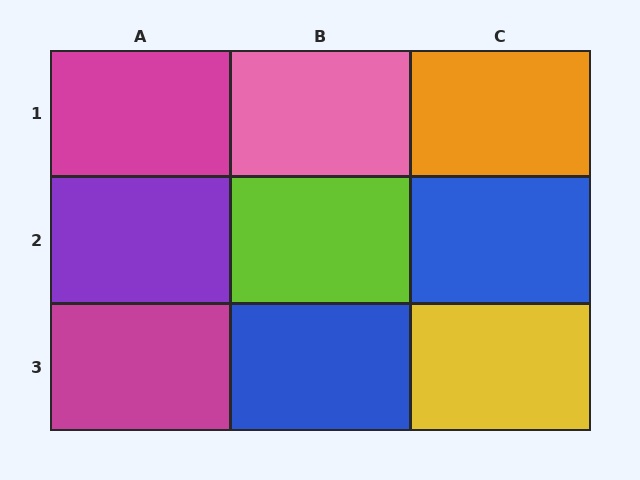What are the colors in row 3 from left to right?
Magenta, blue, yellow.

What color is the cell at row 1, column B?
Pink.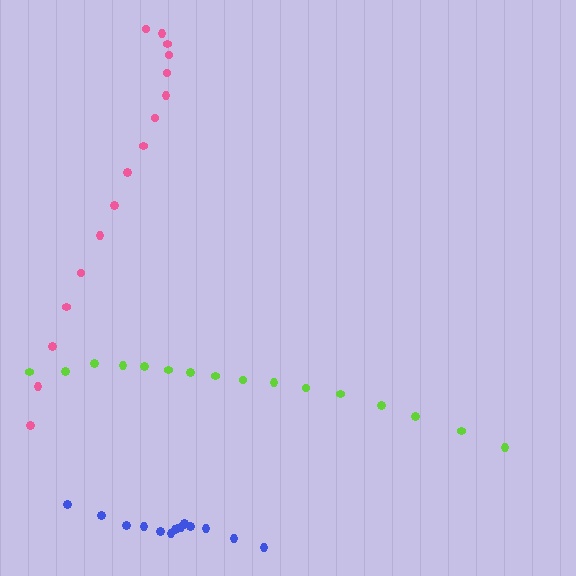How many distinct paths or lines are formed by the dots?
There are 3 distinct paths.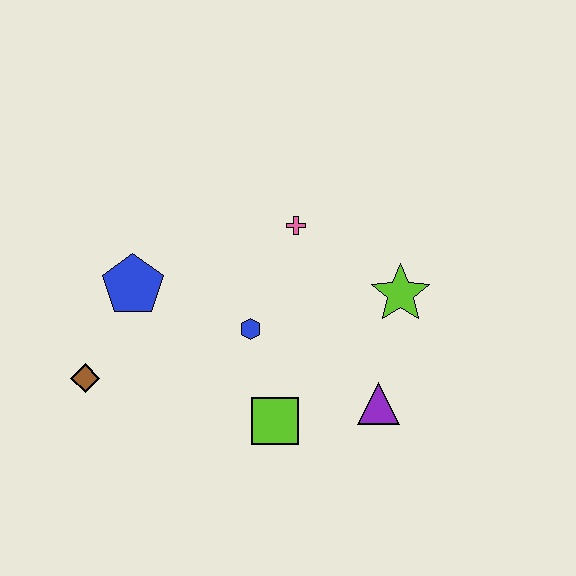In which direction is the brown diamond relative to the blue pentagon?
The brown diamond is below the blue pentagon.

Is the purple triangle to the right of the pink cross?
Yes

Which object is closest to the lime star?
The purple triangle is closest to the lime star.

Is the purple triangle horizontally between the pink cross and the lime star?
Yes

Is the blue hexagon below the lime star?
Yes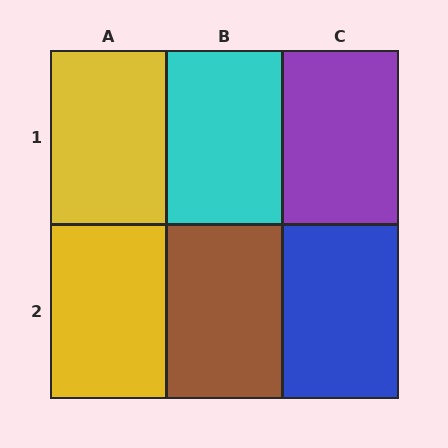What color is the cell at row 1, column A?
Yellow.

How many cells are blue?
1 cell is blue.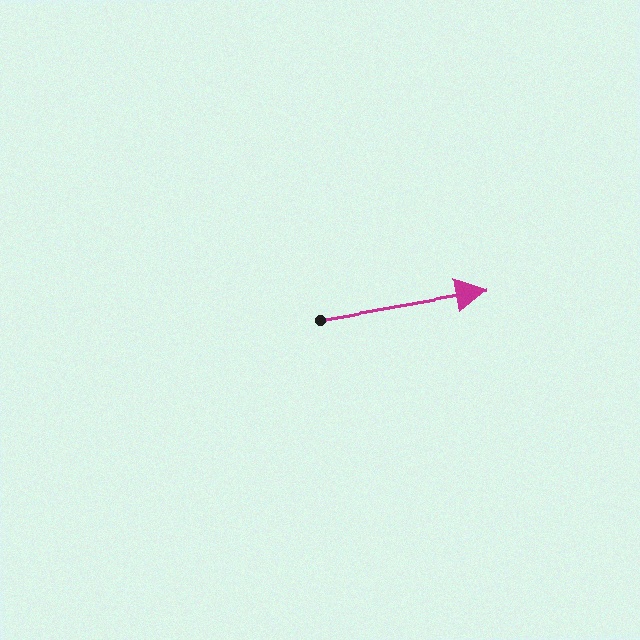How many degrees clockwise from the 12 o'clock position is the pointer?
Approximately 80 degrees.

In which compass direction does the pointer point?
East.